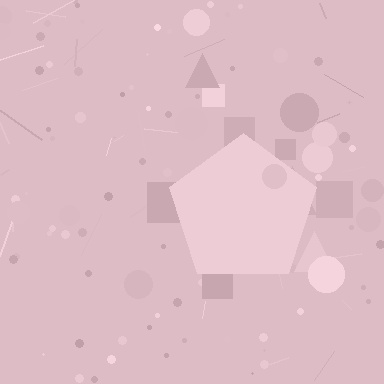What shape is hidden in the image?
A pentagon is hidden in the image.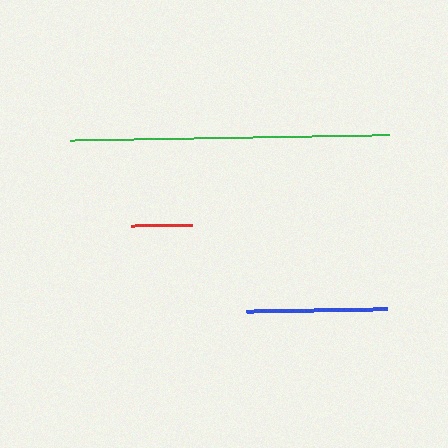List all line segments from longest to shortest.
From longest to shortest: green, blue, red.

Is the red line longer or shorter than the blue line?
The blue line is longer than the red line.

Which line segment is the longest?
The green line is the longest at approximately 320 pixels.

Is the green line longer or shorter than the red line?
The green line is longer than the red line.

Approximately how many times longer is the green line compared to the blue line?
The green line is approximately 2.3 times the length of the blue line.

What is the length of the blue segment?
The blue segment is approximately 140 pixels long.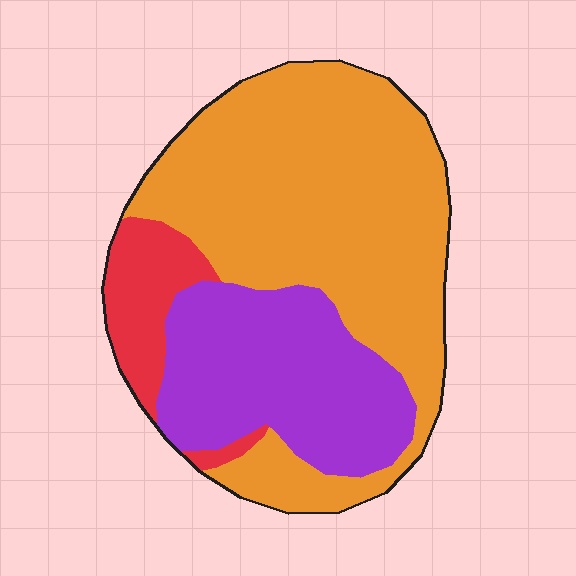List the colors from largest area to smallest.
From largest to smallest: orange, purple, red.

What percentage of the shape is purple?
Purple covers about 30% of the shape.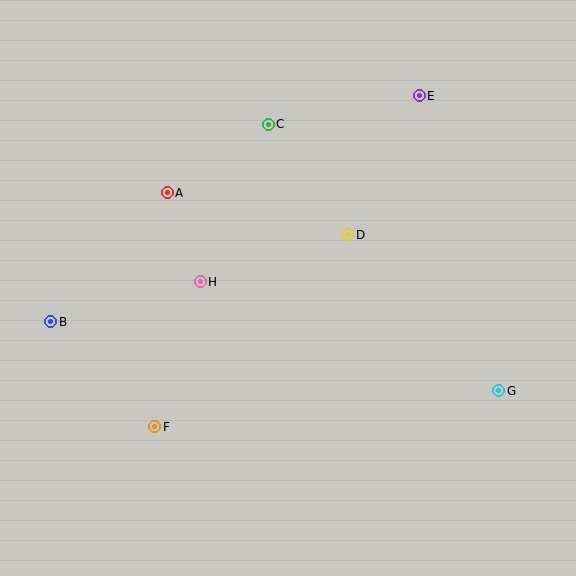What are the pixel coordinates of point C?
Point C is at (268, 124).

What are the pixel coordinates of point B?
Point B is at (51, 322).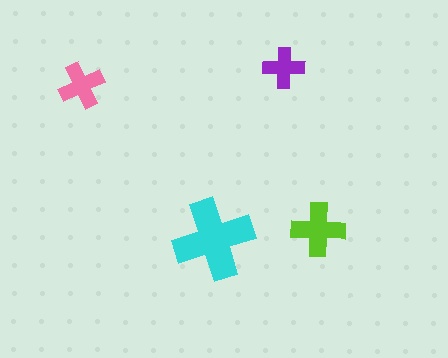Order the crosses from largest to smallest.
the cyan one, the lime one, the pink one, the purple one.